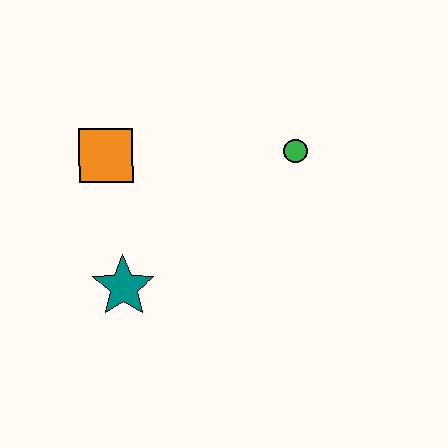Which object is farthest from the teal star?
The green circle is farthest from the teal star.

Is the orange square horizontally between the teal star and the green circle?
No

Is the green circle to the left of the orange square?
No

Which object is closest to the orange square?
The teal star is closest to the orange square.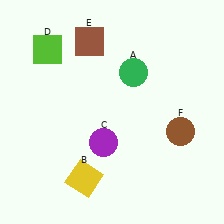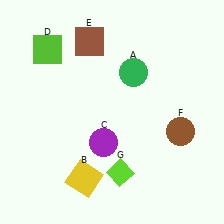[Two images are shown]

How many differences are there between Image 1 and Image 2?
There is 1 difference between the two images.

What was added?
A lime diamond (G) was added in Image 2.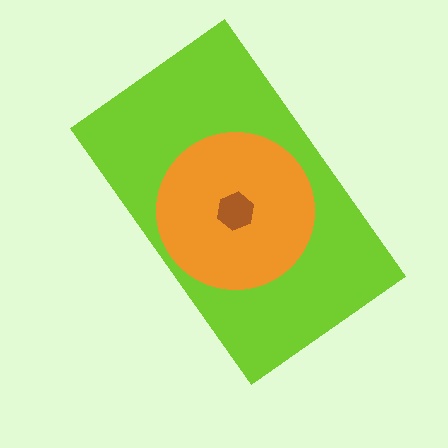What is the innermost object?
The brown hexagon.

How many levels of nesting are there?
3.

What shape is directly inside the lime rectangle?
The orange circle.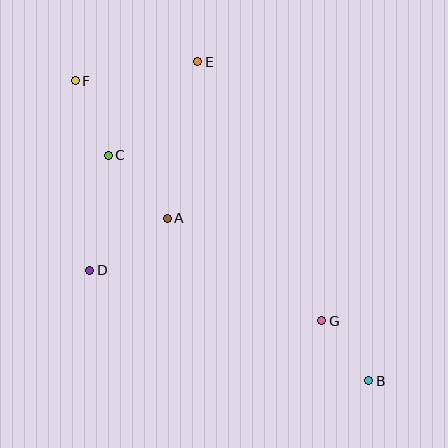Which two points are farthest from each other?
Points B and F are farthest from each other.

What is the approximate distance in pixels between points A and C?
The distance between A and C is approximately 87 pixels.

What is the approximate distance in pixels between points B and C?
The distance between B and C is approximately 345 pixels.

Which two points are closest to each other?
Points B and G are closest to each other.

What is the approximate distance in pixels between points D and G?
The distance between D and G is approximately 237 pixels.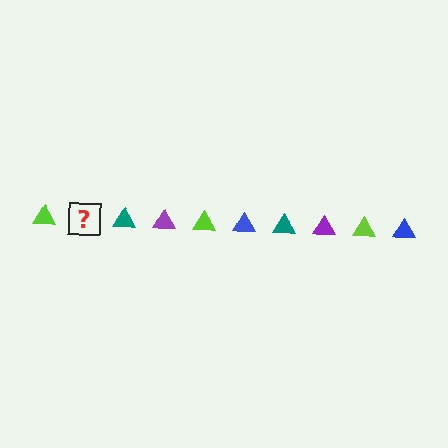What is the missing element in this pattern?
The missing element is a blue triangle.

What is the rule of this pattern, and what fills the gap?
The rule is that the pattern cycles through lime, blue, teal, purple triangles. The gap should be filled with a blue triangle.